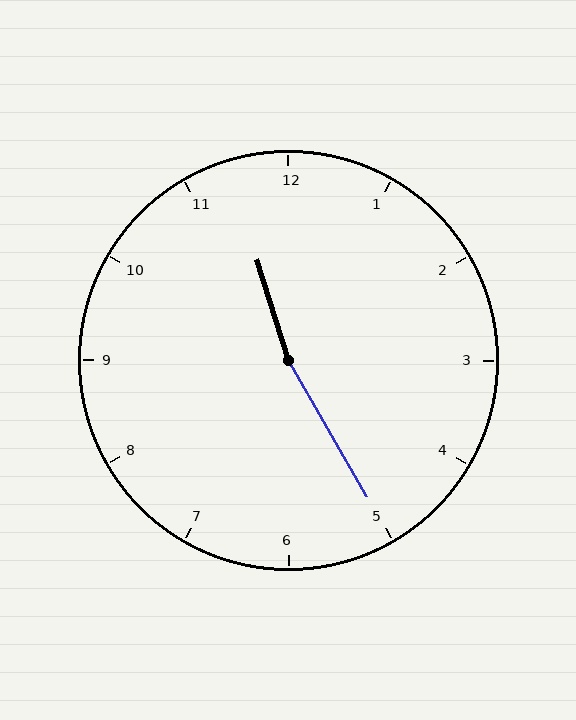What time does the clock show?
11:25.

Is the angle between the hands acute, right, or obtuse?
It is obtuse.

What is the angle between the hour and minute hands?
Approximately 168 degrees.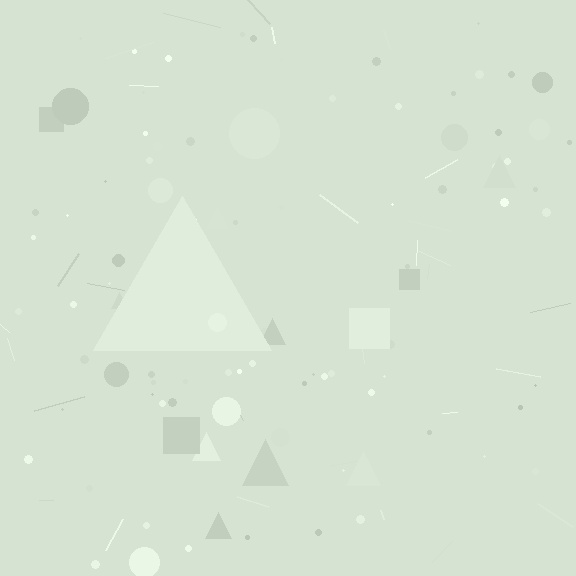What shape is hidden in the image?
A triangle is hidden in the image.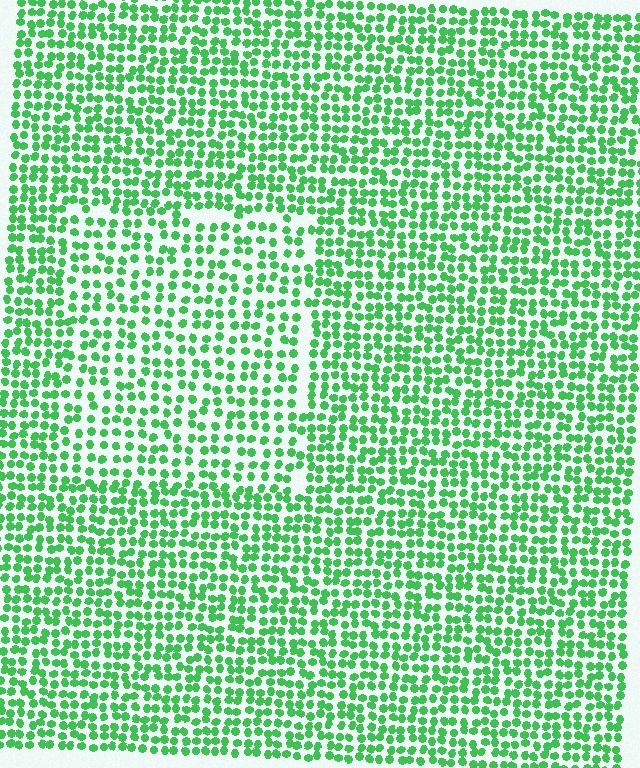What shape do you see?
I see a rectangle.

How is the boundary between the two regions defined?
The boundary is defined by a change in element density (approximately 1.5x ratio). All elements are the same color, size, and shape.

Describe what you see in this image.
The image contains small green elements arranged at two different densities. A rectangle-shaped region is visible where the elements are less densely packed than the surrounding area.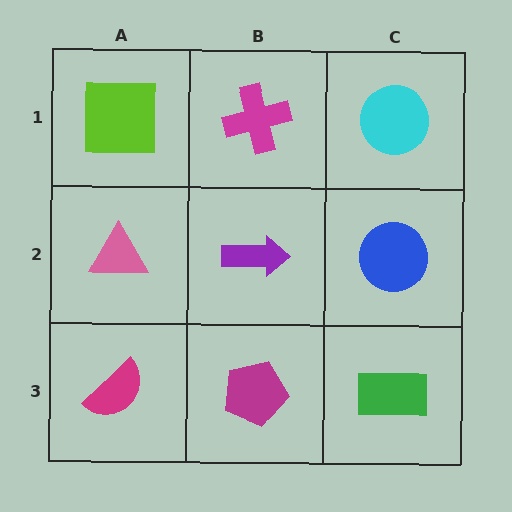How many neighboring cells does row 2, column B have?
4.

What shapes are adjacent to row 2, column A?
A lime square (row 1, column A), a magenta semicircle (row 3, column A), a purple arrow (row 2, column B).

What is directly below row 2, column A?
A magenta semicircle.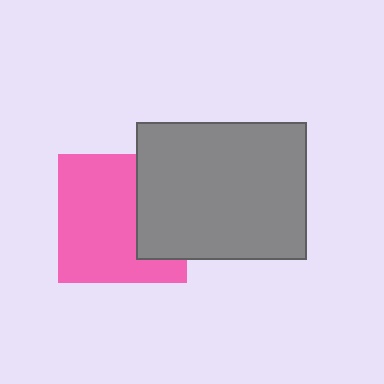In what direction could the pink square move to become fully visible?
The pink square could move left. That would shift it out from behind the gray rectangle entirely.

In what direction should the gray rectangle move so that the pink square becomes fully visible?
The gray rectangle should move right. That is the shortest direction to clear the overlap and leave the pink square fully visible.